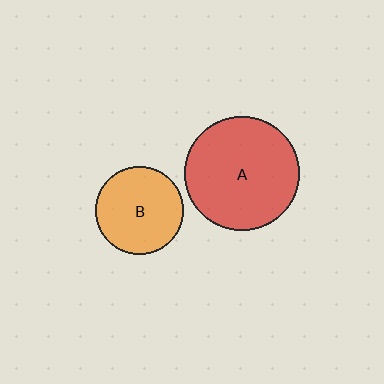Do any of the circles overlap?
No, none of the circles overlap.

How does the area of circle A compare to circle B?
Approximately 1.7 times.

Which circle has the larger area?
Circle A (red).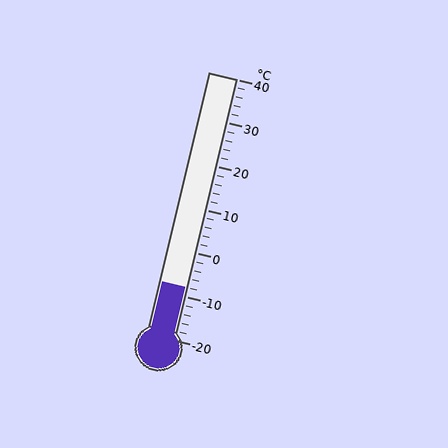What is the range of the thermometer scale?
The thermometer scale ranges from -20°C to 40°C.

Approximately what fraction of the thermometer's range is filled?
The thermometer is filled to approximately 20% of its range.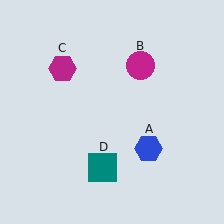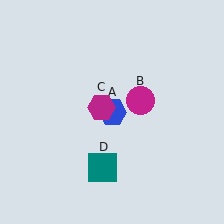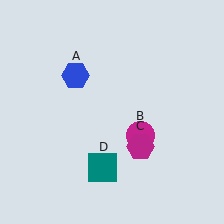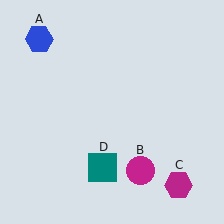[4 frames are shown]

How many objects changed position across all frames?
3 objects changed position: blue hexagon (object A), magenta circle (object B), magenta hexagon (object C).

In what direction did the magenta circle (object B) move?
The magenta circle (object B) moved down.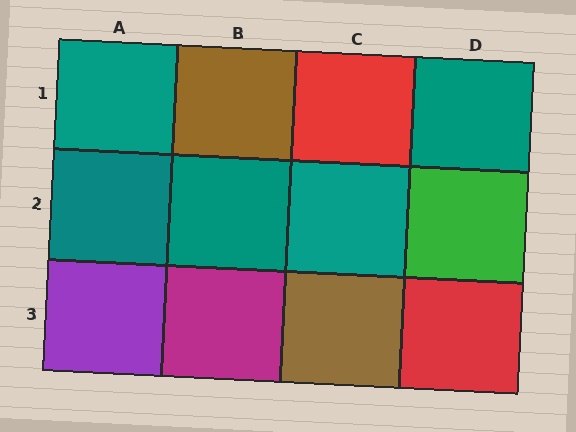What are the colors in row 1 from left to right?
Teal, brown, red, teal.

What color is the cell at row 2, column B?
Teal.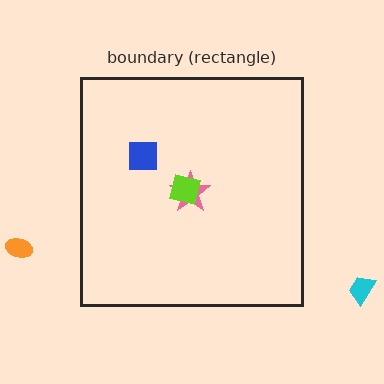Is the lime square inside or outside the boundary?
Inside.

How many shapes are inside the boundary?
3 inside, 2 outside.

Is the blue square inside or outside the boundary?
Inside.